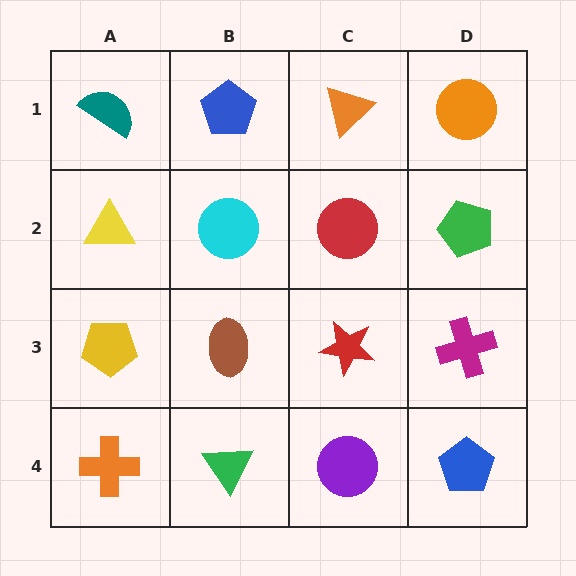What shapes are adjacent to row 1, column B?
A cyan circle (row 2, column B), a teal semicircle (row 1, column A), an orange triangle (row 1, column C).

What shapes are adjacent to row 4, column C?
A red star (row 3, column C), a green triangle (row 4, column B), a blue pentagon (row 4, column D).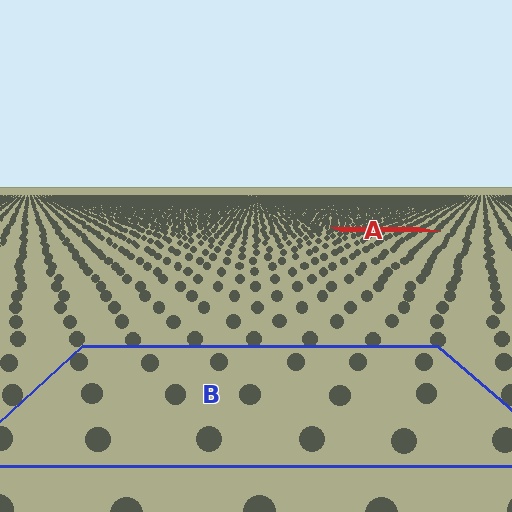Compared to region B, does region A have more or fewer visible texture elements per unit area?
Region A has more texture elements per unit area — they are packed more densely because it is farther away.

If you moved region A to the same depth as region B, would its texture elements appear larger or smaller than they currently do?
They would appear larger. At a closer depth, the same texture elements are projected at a bigger on-screen size.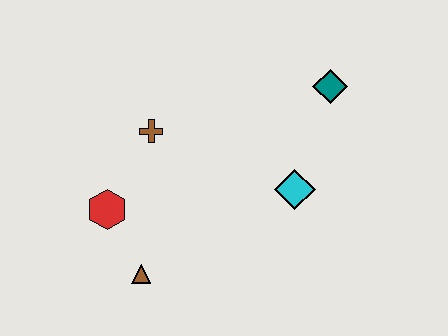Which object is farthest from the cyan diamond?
The red hexagon is farthest from the cyan diamond.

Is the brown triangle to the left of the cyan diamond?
Yes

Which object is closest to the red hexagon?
The brown triangle is closest to the red hexagon.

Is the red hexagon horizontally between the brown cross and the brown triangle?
No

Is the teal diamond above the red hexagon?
Yes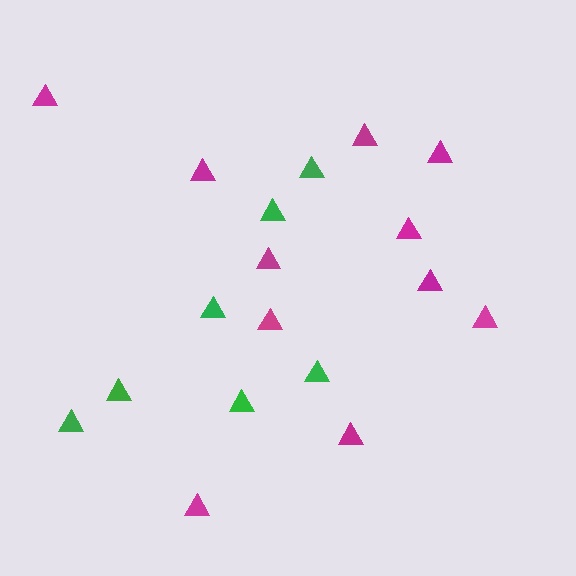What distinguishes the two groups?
There are 2 groups: one group of green triangles (7) and one group of magenta triangles (11).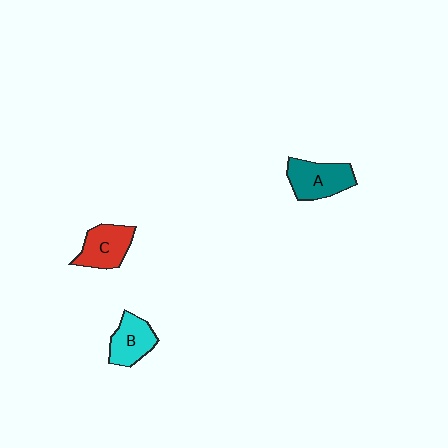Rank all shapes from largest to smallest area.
From largest to smallest: A (teal), C (red), B (cyan).